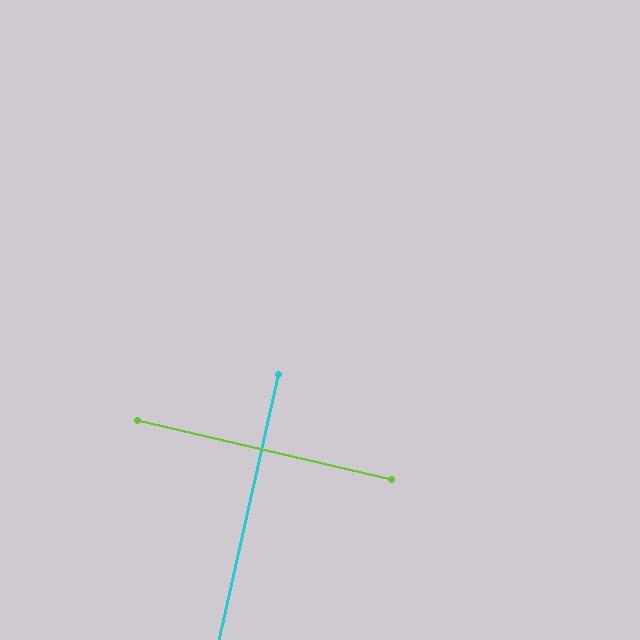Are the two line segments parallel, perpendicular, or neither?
Perpendicular — they meet at approximately 90°.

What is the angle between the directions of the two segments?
Approximately 90 degrees.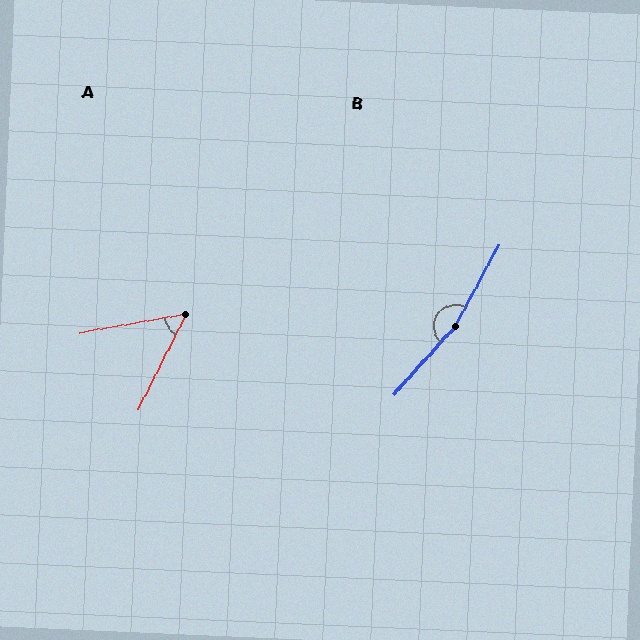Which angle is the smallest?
A, at approximately 53 degrees.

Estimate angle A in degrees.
Approximately 53 degrees.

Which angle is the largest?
B, at approximately 167 degrees.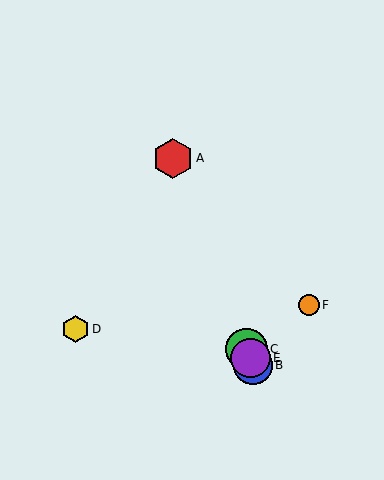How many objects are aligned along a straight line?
4 objects (A, B, C, E) are aligned along a straight line.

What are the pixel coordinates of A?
Object A is at (173, 158).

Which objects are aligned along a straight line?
Objects A, B, C, E are aligned along a straight line.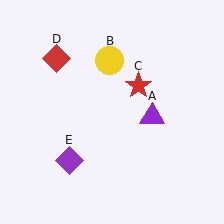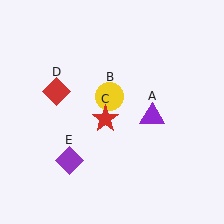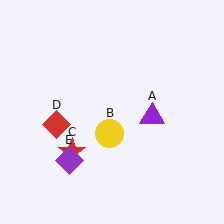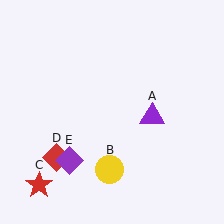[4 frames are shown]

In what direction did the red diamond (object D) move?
The red diamond (object D) moved down.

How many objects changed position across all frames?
3 objects changed position: yellow circle (object B), red star (object C), red diamond (object D).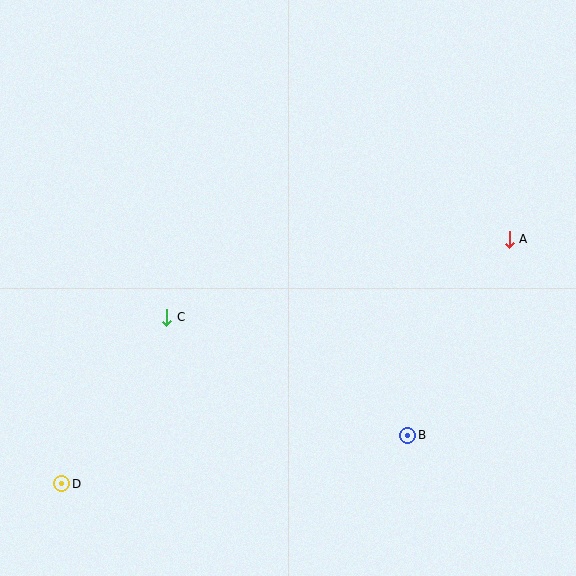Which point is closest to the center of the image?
Point C at (166, 317) is closest to the center.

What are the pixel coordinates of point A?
Point A is at (509, 239).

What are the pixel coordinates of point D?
Point D is at (62, 484).